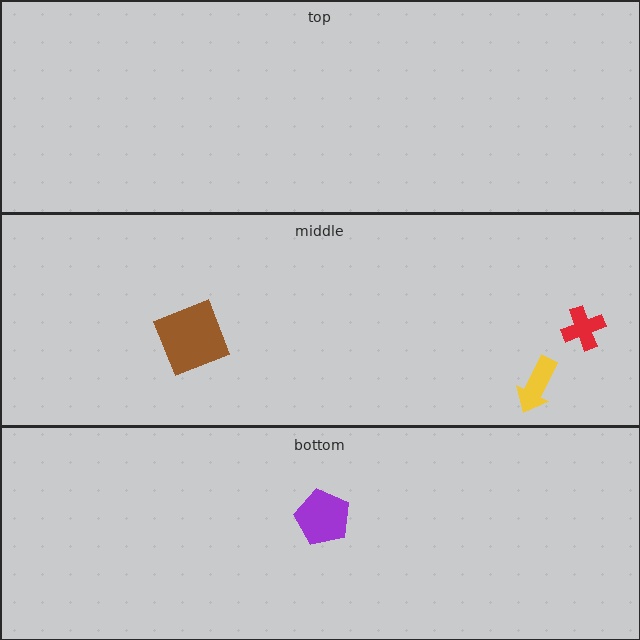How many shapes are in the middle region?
3.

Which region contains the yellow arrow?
The middle region.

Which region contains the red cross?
The middle region.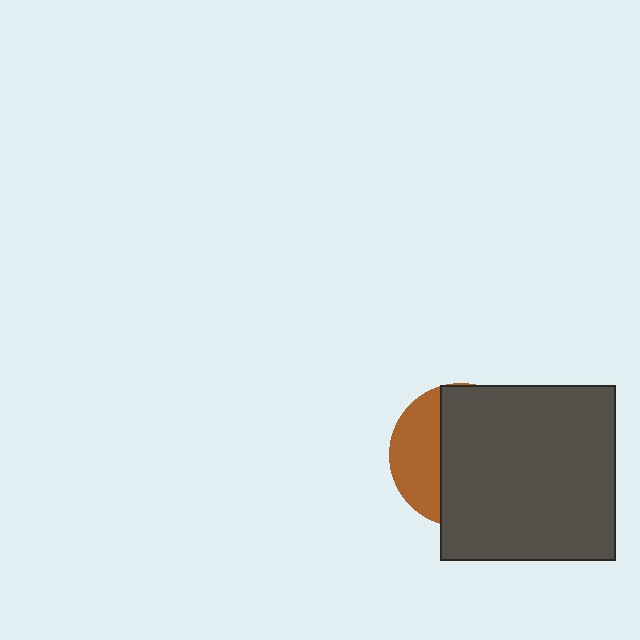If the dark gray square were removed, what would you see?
You would see the complete brown circle.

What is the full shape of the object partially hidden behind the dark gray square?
The partially hidden object is a brown circle.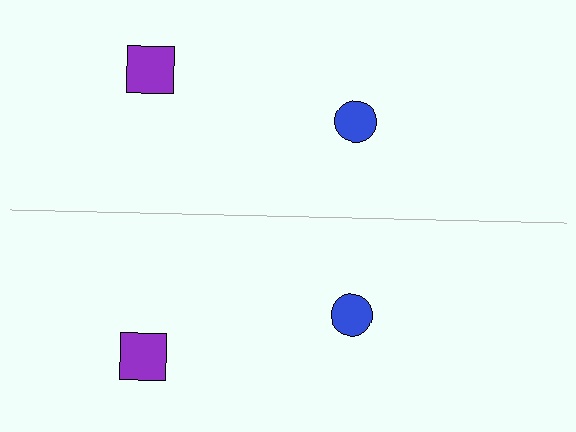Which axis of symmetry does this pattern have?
The pattern has a horizontal axis of symmetry running through the center of the image.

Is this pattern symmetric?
Yes, this pattern has bilateral (reflection) symmetry.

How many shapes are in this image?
There are 4 shapes in this image.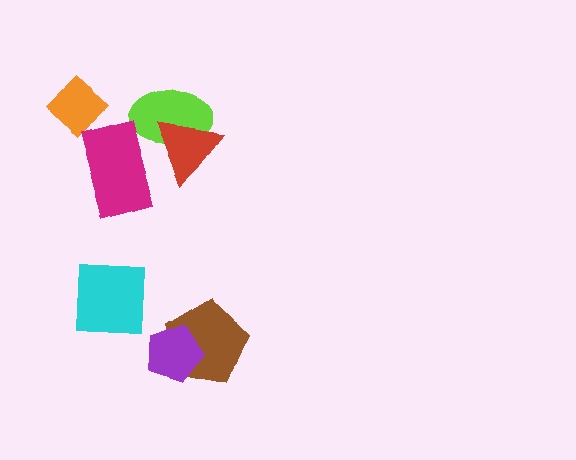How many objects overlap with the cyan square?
0 objects overlap with the cyan square.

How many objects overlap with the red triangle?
2 objects overlap with the red triangle.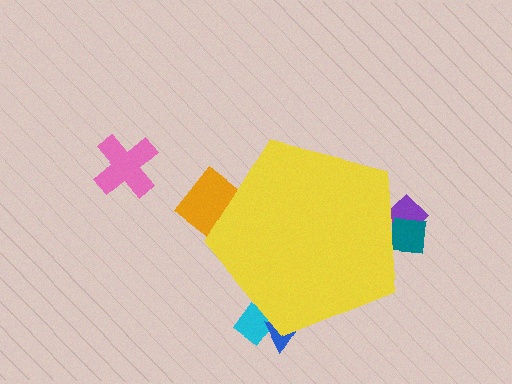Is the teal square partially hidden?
Yes, the teal square is partially hidden behind the yellow pentagon.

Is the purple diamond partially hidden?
Yes, the purple diamond is partially hidden behind the yellow pentagon.